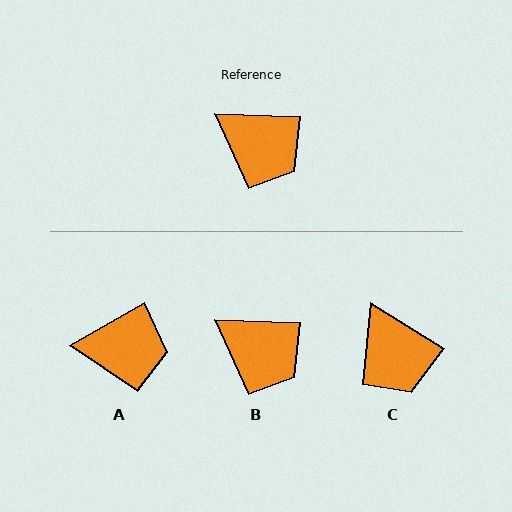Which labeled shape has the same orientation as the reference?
B.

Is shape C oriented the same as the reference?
No, it is off by about 30 degrees.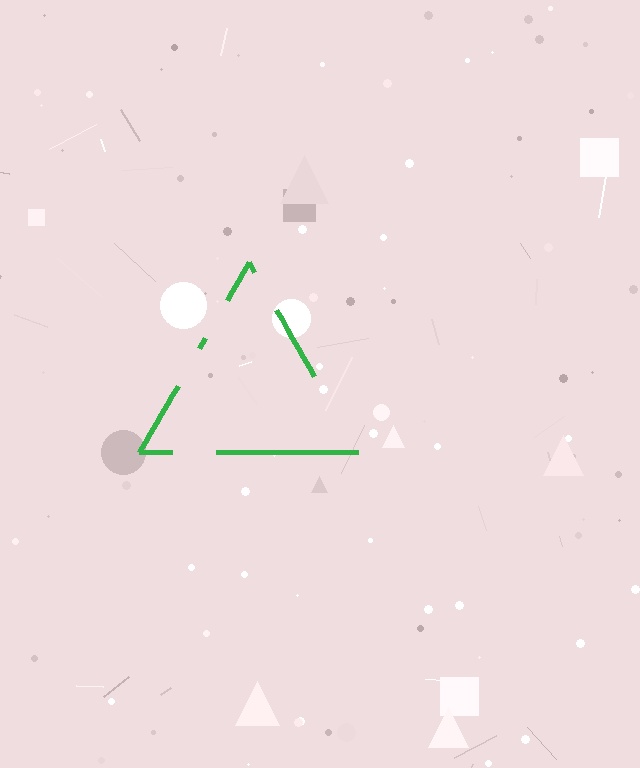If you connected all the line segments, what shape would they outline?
They would outline a triangle.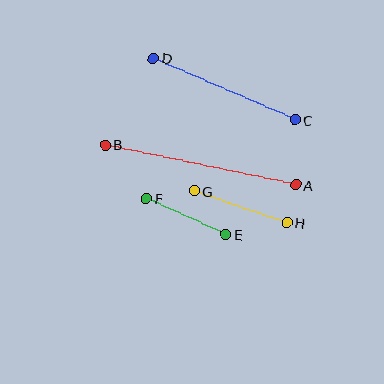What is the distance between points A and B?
The distance is approximately 194 pixels.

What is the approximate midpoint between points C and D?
The midpoint is at approximately (224, 89) pixels.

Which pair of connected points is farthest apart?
Points A and B are farthest apart.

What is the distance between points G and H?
The distance is approximately 98 pixels.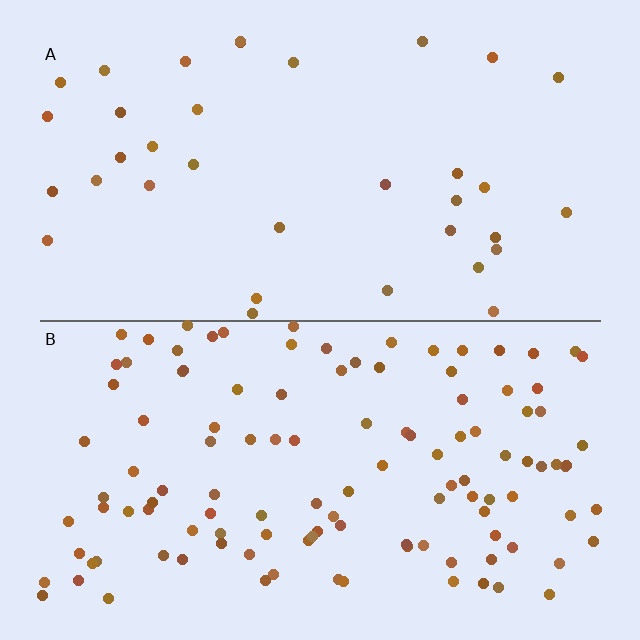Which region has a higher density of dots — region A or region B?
B (the bottom).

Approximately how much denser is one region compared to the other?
Approximately 3.4× — region B over region A.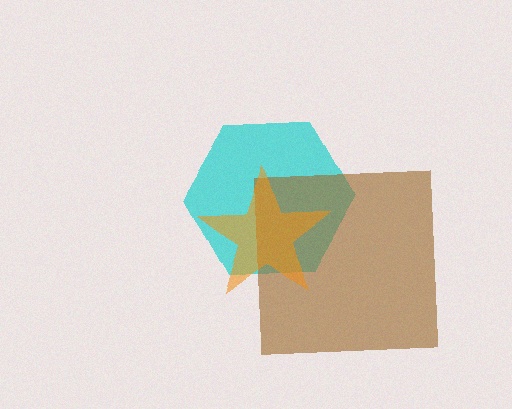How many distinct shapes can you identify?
There are 3 distinct shapes: a cyan hexagon, a brown square, an orange star.